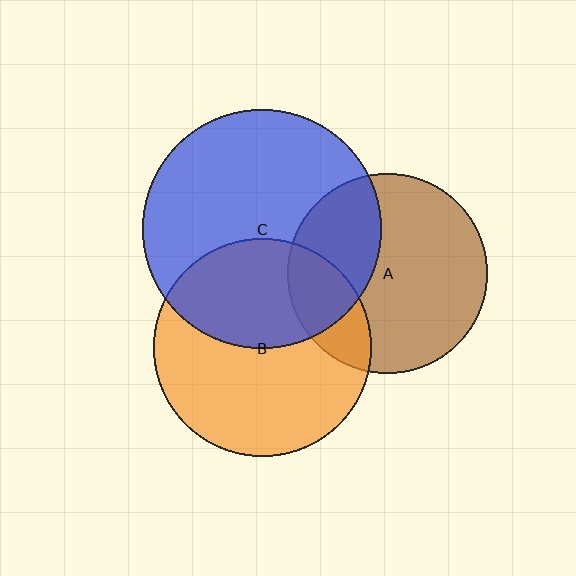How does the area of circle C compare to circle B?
Approximately 1.2 times.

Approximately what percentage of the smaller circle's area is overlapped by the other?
Approximately 40%.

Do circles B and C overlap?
Yes.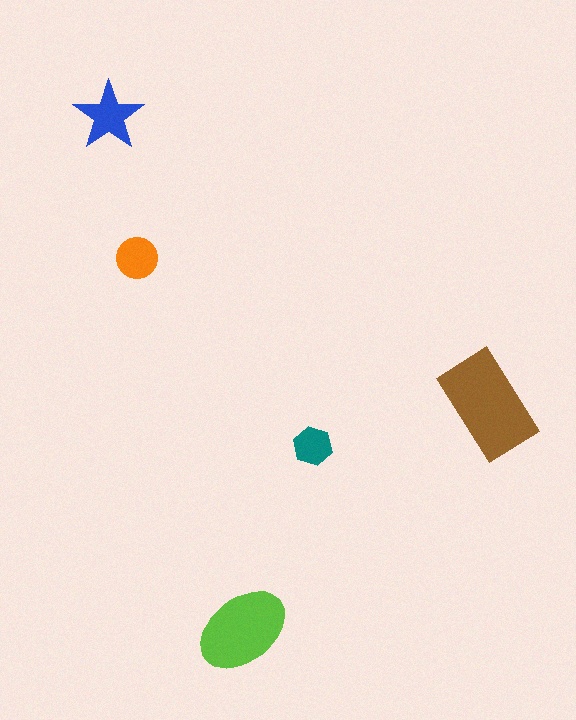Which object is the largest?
The brown rectangle.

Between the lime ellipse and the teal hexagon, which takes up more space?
The lime ellipse.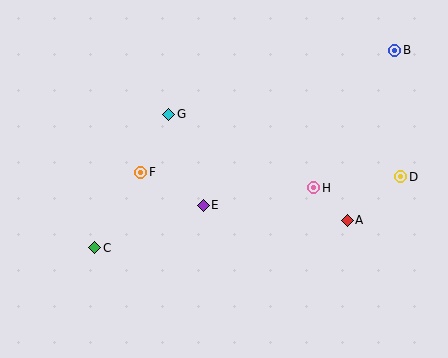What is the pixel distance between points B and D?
The distance between B and D is 126 pixels.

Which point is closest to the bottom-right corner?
Point A is closest to the bottom-right corner.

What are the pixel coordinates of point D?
Point D is at (401, 177).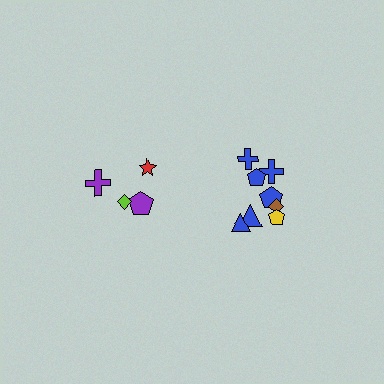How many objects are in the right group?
There are 8 objects.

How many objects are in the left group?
There are 4 objects.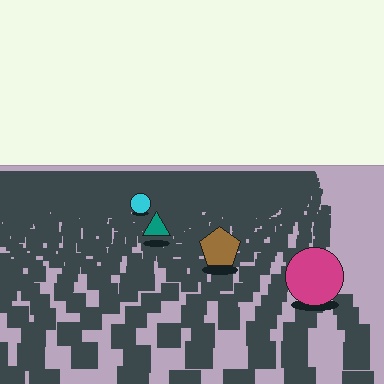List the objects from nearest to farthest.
From nearest to farthest: the magenta circle, the brown pentagon, the teal triangle, the cyan circle.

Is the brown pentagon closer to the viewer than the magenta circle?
No. The magenta circle is closer — you can tell from the texture gradient: the ground texture is coarser near it.